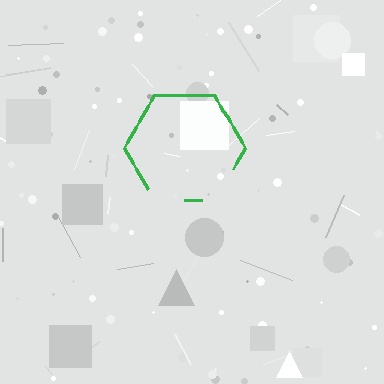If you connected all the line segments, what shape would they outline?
They would outline a hexagon.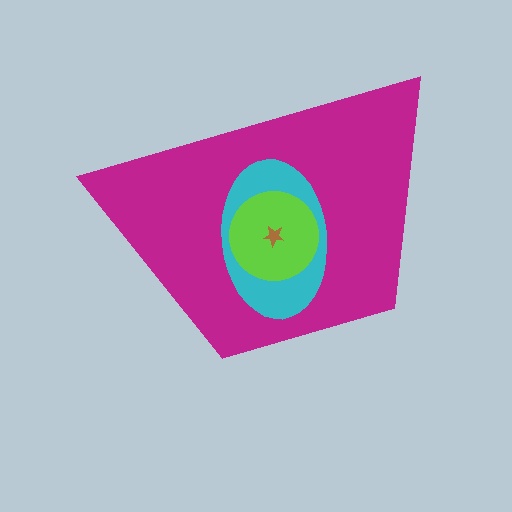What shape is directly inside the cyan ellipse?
The lime circle.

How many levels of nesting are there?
4.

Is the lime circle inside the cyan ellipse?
Yes.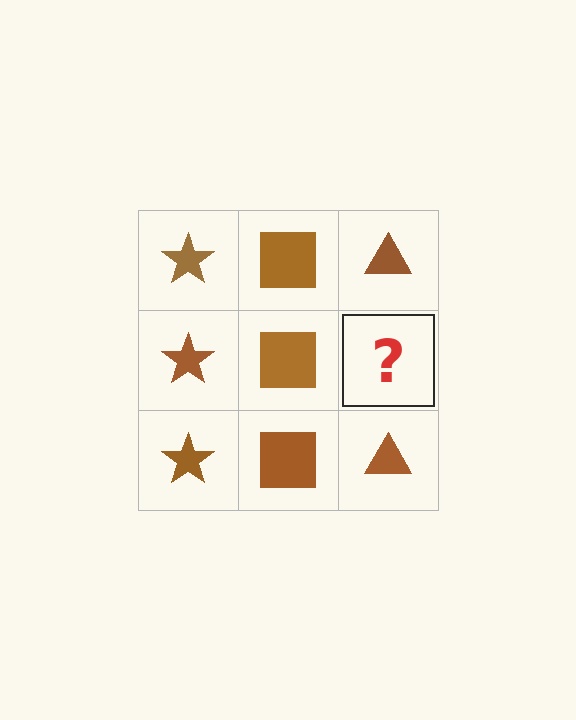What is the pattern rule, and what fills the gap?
The rule is that each column has a consistent shape. The gap should be filled with a brown triangle.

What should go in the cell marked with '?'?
The missing cell should contain a brown triangle.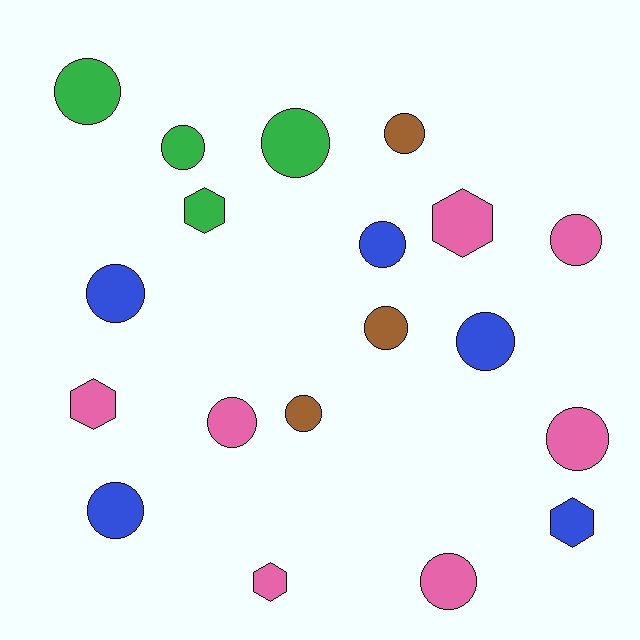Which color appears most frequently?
Pink, with 7 objects.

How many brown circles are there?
There are 3 brown circles.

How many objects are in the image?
There are 19 objects.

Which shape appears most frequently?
Circle, with 14 objects.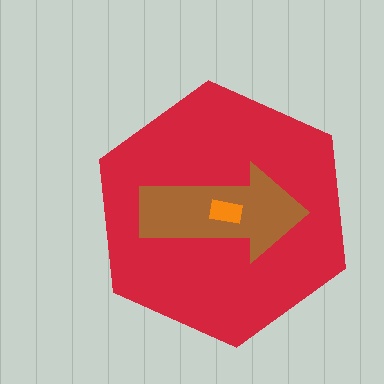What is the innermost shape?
The orange rectangle.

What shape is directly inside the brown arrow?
The orange rectangle.